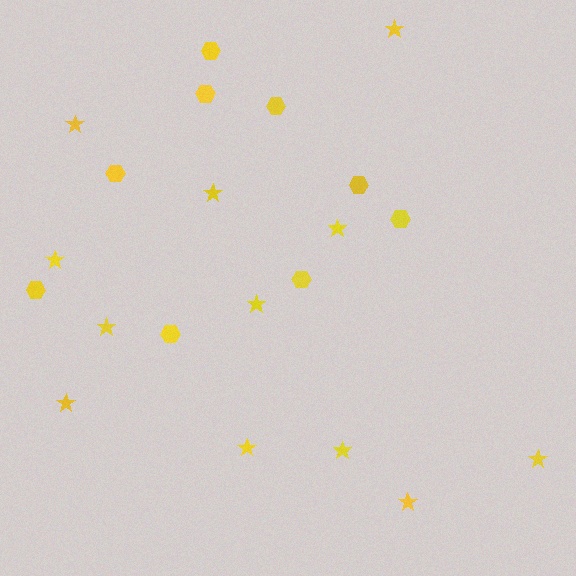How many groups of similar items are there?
There are 2 groups: one group of stars (12) and one group of hexagons (9).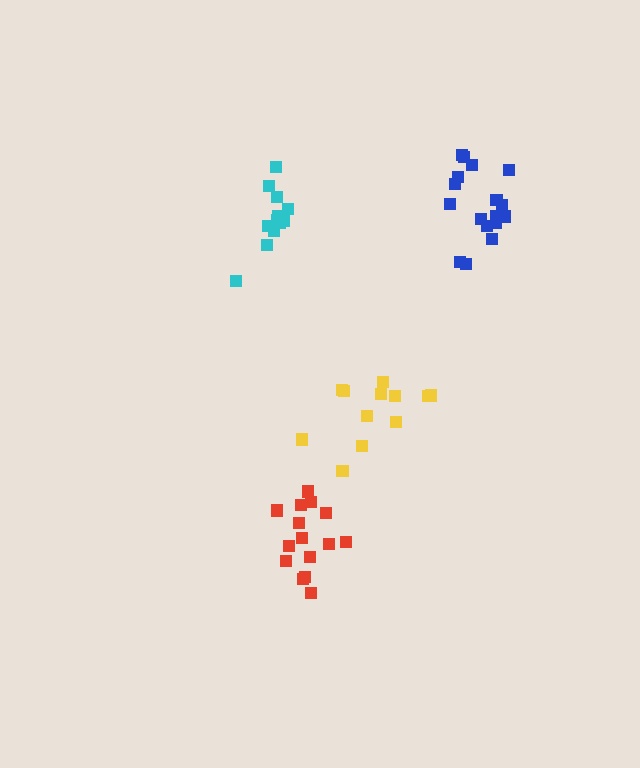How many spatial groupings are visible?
There are 4 spatial groupings.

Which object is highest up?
The blue cluster is topmost.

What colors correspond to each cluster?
The clusters are colored: blue, cyan, yellow, red.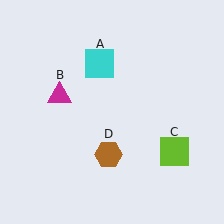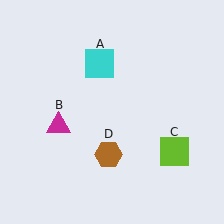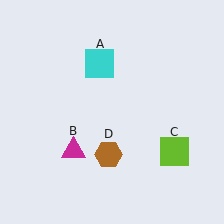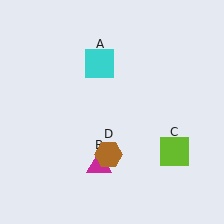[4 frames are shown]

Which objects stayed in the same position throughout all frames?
Cyan square (object A) and lime square (object C) and brown hexagon (object D) remained stationary.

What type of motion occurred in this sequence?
The magenta triangle (object B) rotated counterclockwise around the center of the scene.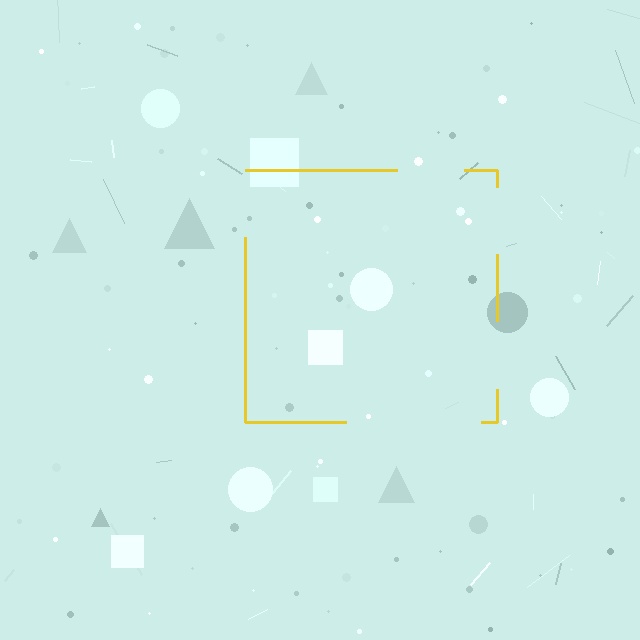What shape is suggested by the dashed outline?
The dashed outline suggests a square.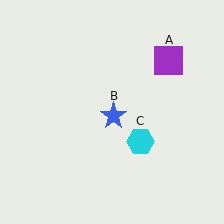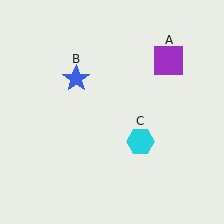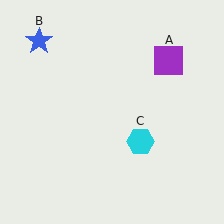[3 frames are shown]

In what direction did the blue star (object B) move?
The blue star (object B) moved up and to the left.